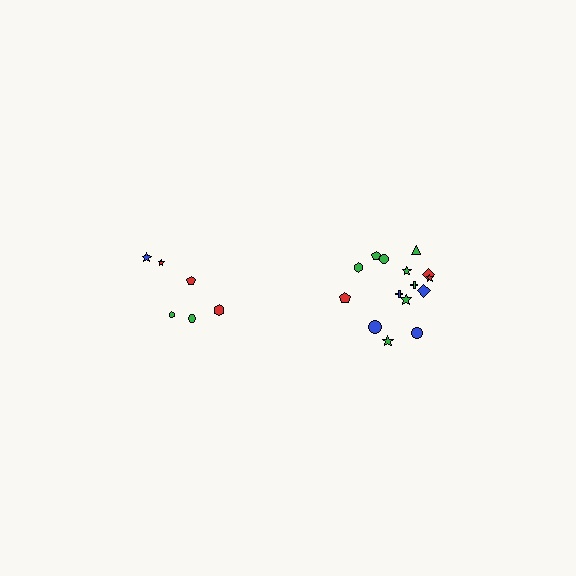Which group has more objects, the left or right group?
The right group.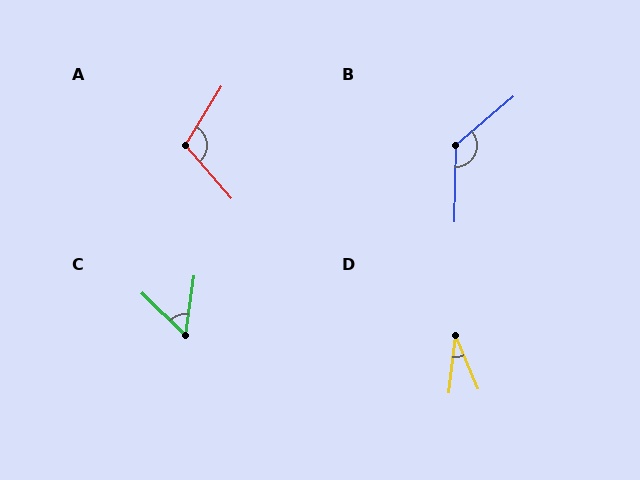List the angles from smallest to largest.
D (30°), C (54°), A (108°), B (131°).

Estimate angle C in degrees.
Approximately 54 degrees.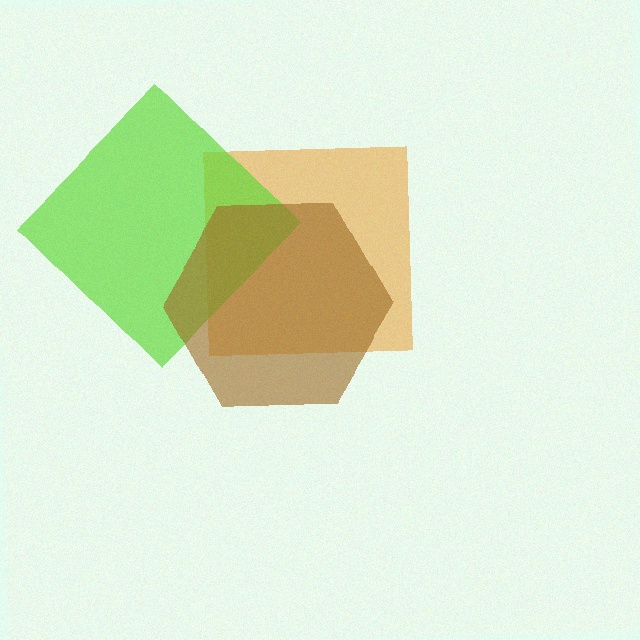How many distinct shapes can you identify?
There are 3 distinct shapes: an orange square, a lime diamond, a brown hexagon.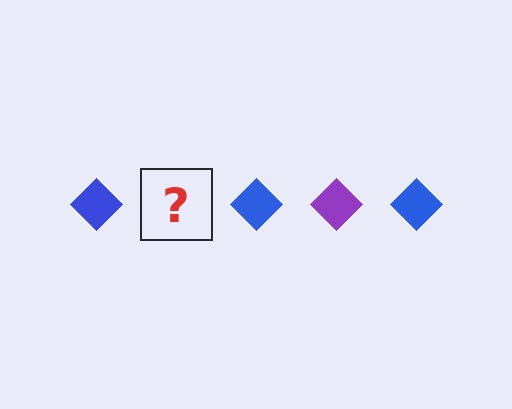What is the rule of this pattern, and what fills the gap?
The rule is that the pattern cycles through blue, purple diamonds. The gap should be filled with a purple diamond.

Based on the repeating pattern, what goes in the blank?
The blank should be a purple diamond.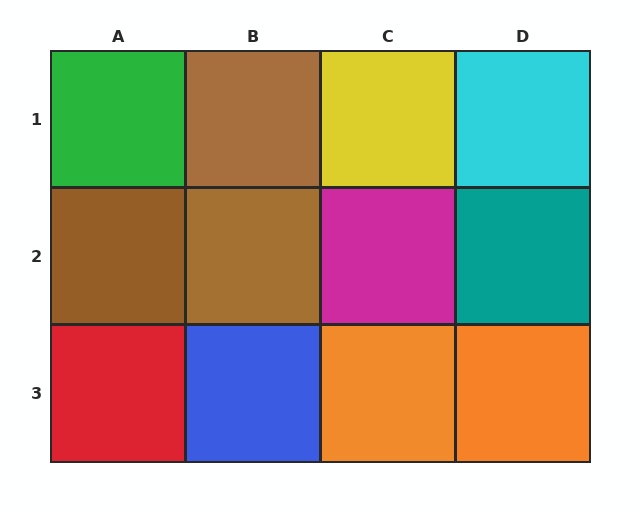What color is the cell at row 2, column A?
Brown.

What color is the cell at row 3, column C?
Orange.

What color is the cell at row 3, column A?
Red.